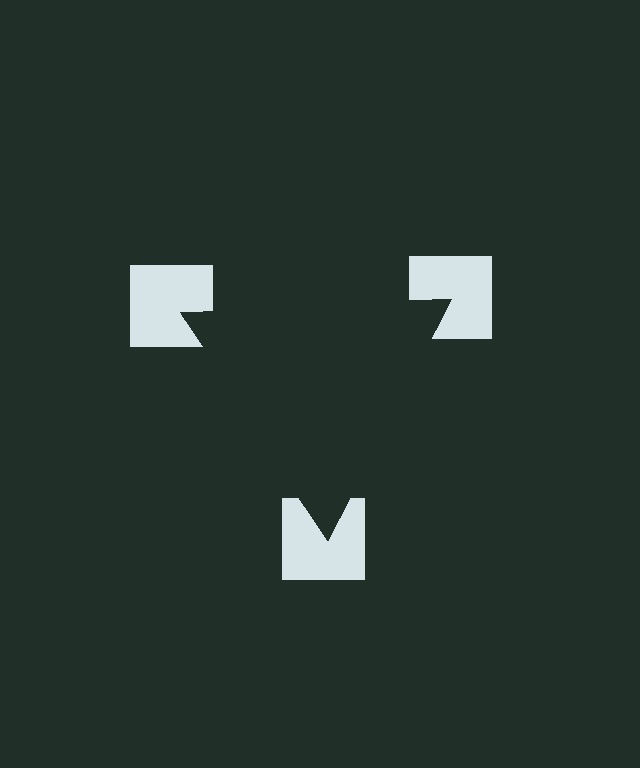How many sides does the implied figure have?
3 sides.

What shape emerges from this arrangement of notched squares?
An illusory triangle — its edges are inferred from the aligned wedge cuts in the notched squares, not physically drawn.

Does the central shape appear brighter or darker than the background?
It typically appears slightly darker than the background, even though no actual brightness change is drawn.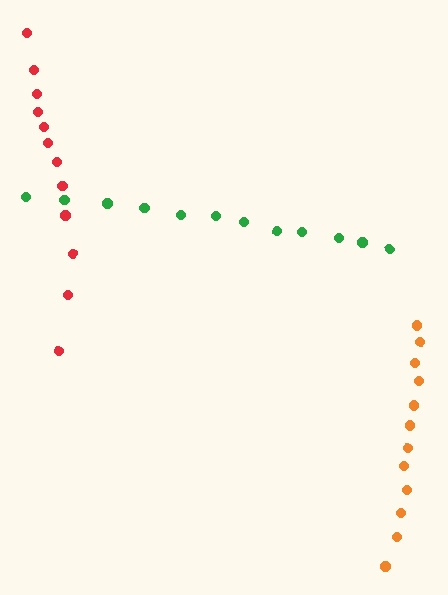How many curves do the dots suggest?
There are 3 distinct paths.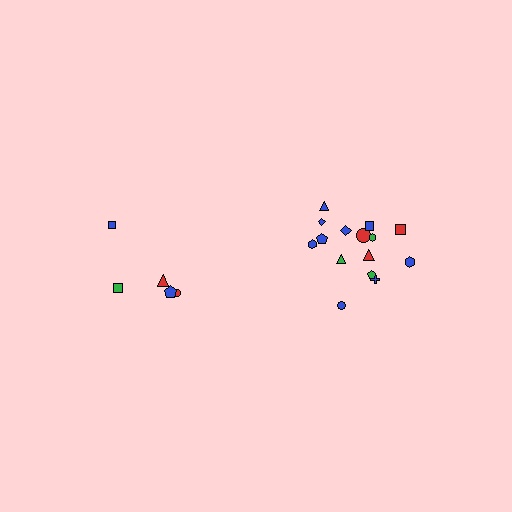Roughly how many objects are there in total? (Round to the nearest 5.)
Roughly 20 objects in total.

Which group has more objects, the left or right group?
The right group.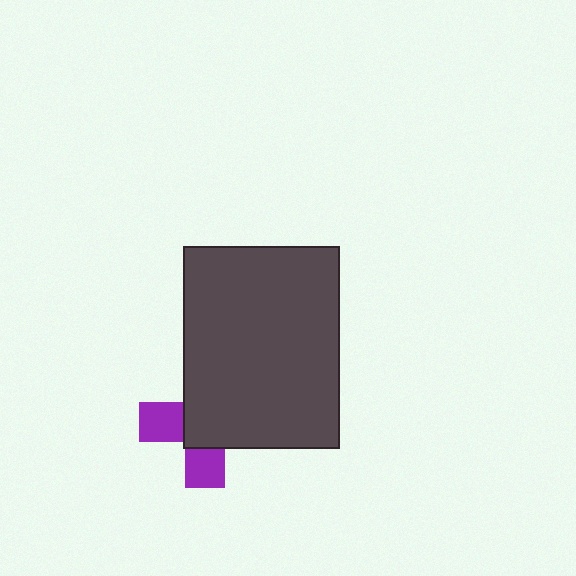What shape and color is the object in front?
The object in front is a dark gray rectangle.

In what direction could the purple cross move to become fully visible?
The purple cross could move toward the lower-left. That would shift it out from behind the dark gray rectangle entirely.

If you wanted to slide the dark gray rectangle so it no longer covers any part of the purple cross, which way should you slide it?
Slide it toward the upper-right — that is the most direct way to separate the two shapes.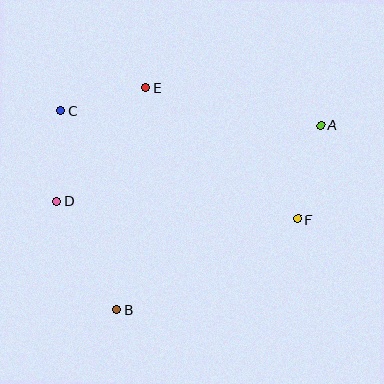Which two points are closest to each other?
Points C and E are closest to each other.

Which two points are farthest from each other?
Points A and D are farthest from each other.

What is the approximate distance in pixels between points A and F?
The distance between A and F is approximately 97 pixels.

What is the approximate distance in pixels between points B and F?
The distance between B and F is approximately 202 pixels.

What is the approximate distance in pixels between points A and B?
The distance between A and B is approximately 275 pixels.